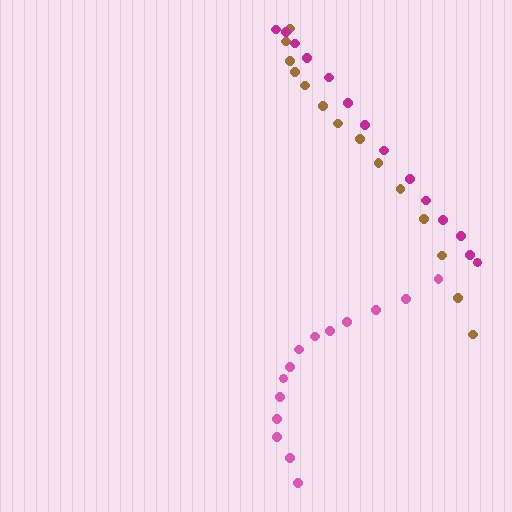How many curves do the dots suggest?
There are 3 distinct paths.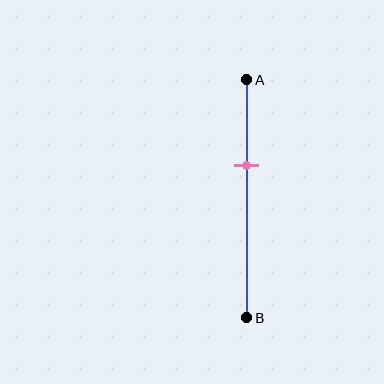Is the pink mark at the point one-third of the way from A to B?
Yes, the mark is approximately at the one-third point.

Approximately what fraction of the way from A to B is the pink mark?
The pink mark is approximately 35% of the way from A to B.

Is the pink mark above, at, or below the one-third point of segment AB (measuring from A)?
The pink mark is approximately at the one-third point of segment AB.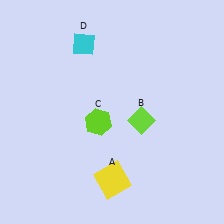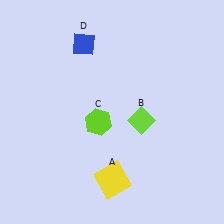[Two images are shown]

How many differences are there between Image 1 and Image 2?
There is 1 difference between the two images.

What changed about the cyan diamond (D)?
In Image 1, D is cyan. In Image 2, it changed to blue.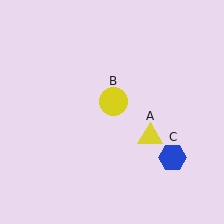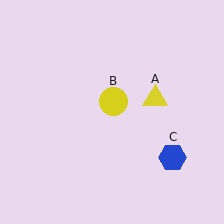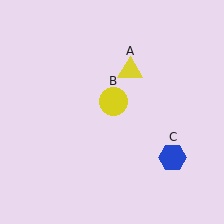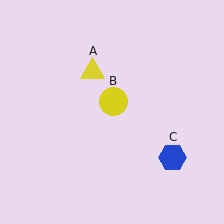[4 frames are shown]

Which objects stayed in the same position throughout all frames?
Yellow circle (object B) and blue hexagon (object C) remained stationary.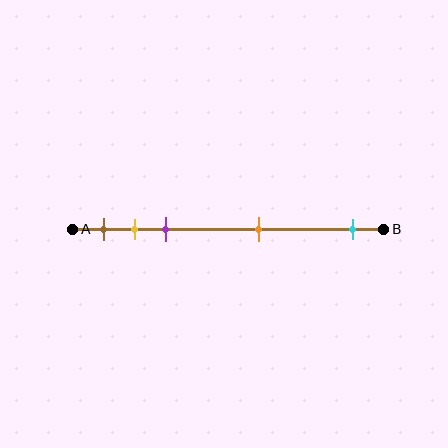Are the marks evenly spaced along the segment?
No, the marks are not evenly spaced.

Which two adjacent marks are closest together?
The yellow and purple marks are the closest adjacent pair.